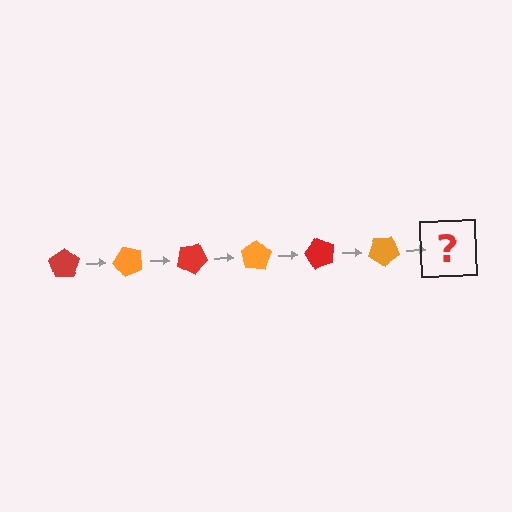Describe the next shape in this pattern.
It should be a red pentagon, rotated 300 degrees from the start.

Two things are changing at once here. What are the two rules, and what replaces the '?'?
The two rules are that it rotates 50 degrees each step and the color cycles through red and orange. The '?' should be a red pentagon, rotated 300 degrees from the start.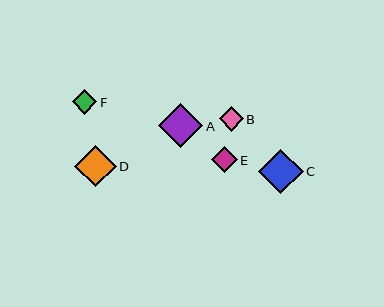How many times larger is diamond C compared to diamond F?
Diamond C is approximately 1.8 times the size of diamond F.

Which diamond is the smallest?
Diamond B is the smallest with a size of approximately 24 pixels.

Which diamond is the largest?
Diamond C is the largest with a size of approximately 45 pixels.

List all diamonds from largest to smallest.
From largest to smallest: C, A, D, E, F, B.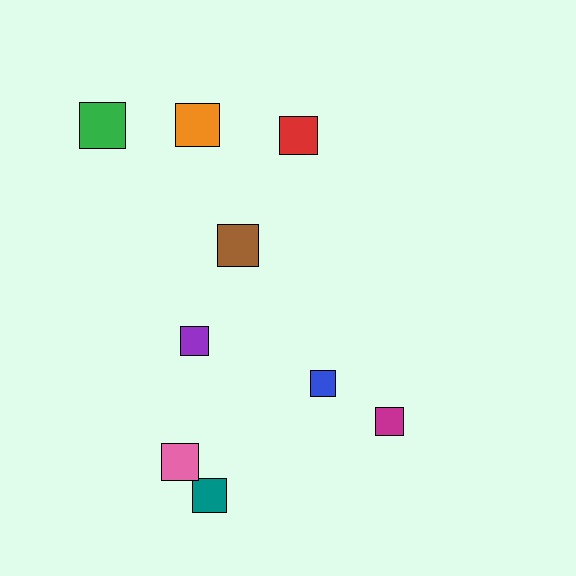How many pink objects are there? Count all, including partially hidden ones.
There is 1 pink object.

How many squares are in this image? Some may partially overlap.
There are 9 squares.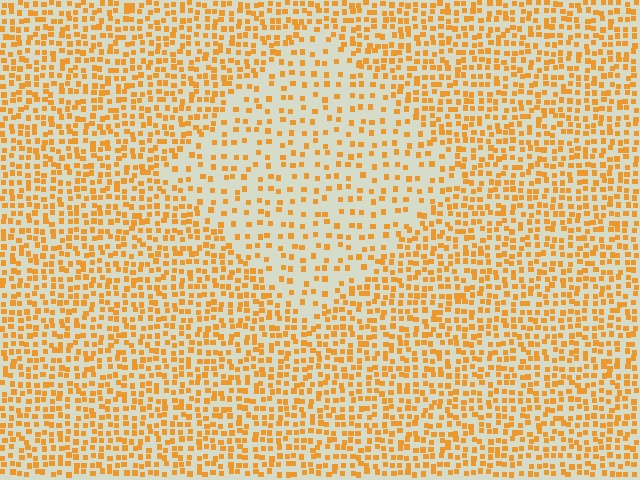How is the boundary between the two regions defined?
The boundary is defined by a change in element density (approximately 2.0x ratio). All elements are the same color, size, and shape.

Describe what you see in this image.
The image contains small orange elements arranged at two different densities. A diamond-shaped region is visible where the elements are less densely packed than the surrounding area.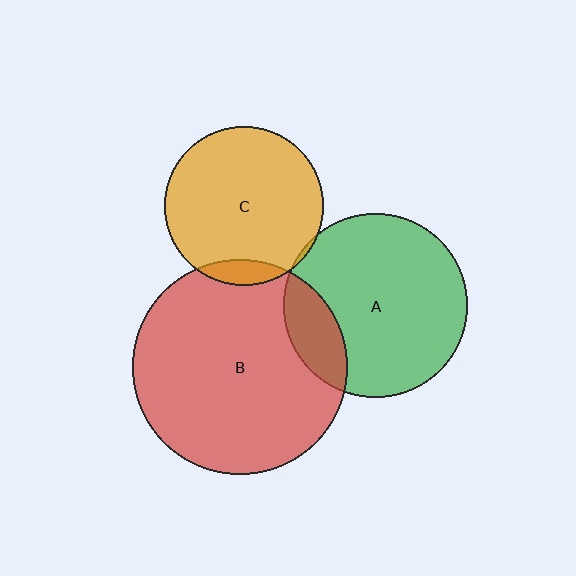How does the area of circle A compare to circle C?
Approximately 1.3 times.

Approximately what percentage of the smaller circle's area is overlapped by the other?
Approximately 20%.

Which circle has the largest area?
Circle B (red).